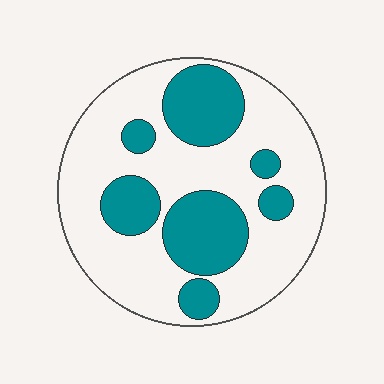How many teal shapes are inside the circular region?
7.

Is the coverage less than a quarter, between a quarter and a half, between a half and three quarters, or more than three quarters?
Between a quarter and a half.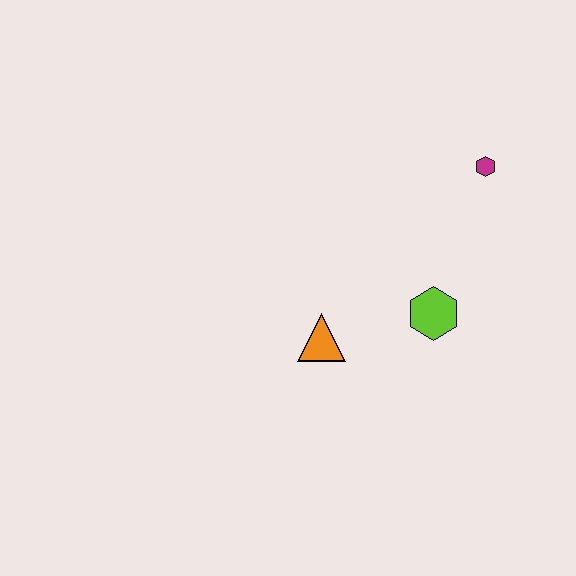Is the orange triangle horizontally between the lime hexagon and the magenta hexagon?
No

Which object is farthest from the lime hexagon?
The magenta hexagon is farthest from the lime hexagon.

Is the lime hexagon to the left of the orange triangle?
No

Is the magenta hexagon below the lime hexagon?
No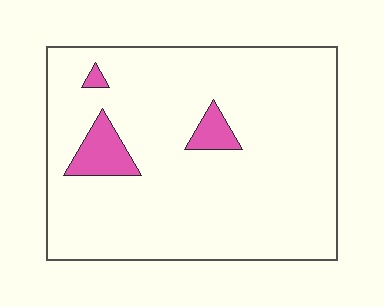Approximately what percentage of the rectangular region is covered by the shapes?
Approximately 5%.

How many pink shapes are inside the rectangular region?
3.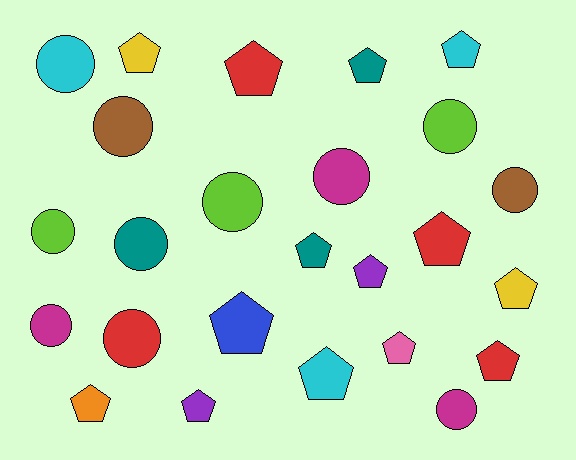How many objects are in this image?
There are 25 objects.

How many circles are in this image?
There are 11 circles.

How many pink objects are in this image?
There is 1 pink object.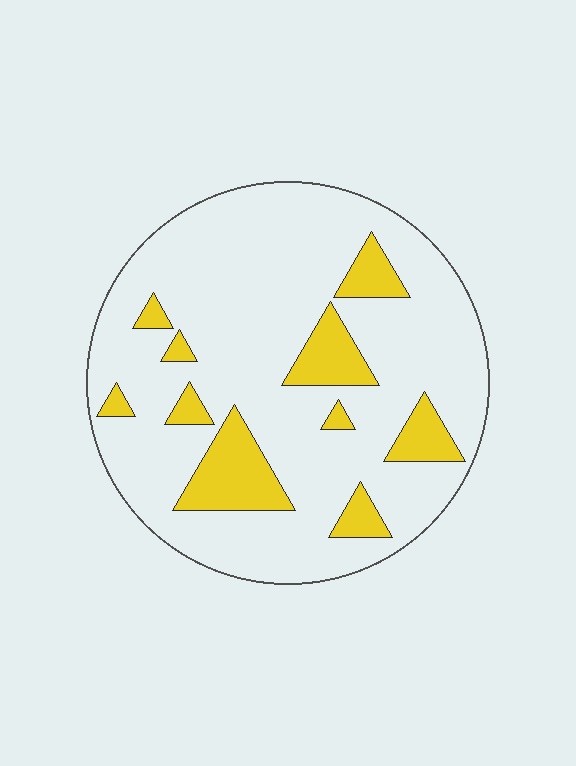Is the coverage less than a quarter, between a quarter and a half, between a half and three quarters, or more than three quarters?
Less than a quarter.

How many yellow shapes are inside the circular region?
10.